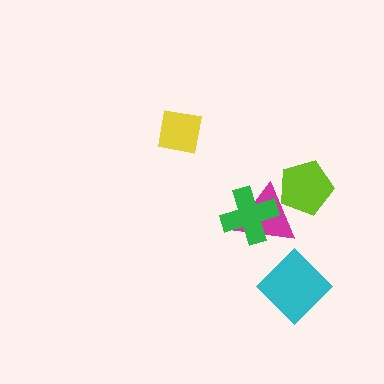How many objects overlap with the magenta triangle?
2 objects overlap with the magenta triangle.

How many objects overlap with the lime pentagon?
1 object overlaps with the lime pentagon.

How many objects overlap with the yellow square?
0 objects overlap with the yellow square.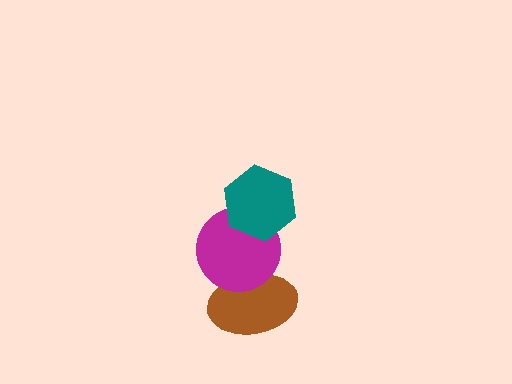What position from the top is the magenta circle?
The magenta circle is 2nd from the top.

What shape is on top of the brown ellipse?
The magenta circle is on top of the brown ellipse.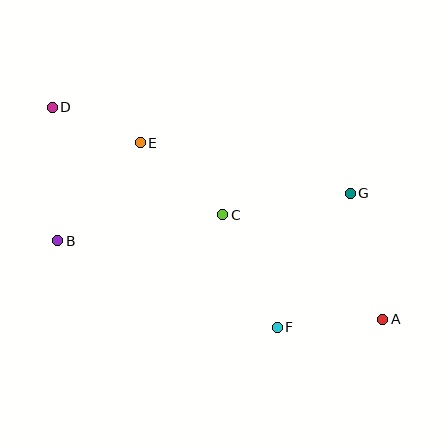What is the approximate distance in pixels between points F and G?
The distance between F and G is approximately 152 pixels.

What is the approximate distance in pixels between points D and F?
The distance between D and F is approximately 315 pixels.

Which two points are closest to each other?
Points D and E are closest to each other.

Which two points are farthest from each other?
Points A and D are farthest from each other.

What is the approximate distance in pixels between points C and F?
The distance between C and F is approximately 125 pixels.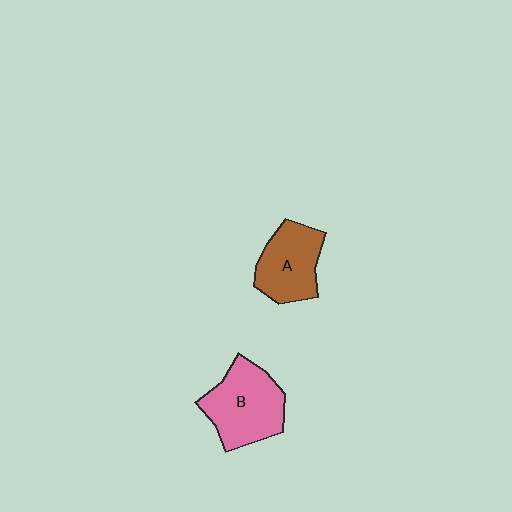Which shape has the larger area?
Shape B (pink).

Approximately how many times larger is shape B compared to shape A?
Approximately 1.3 times.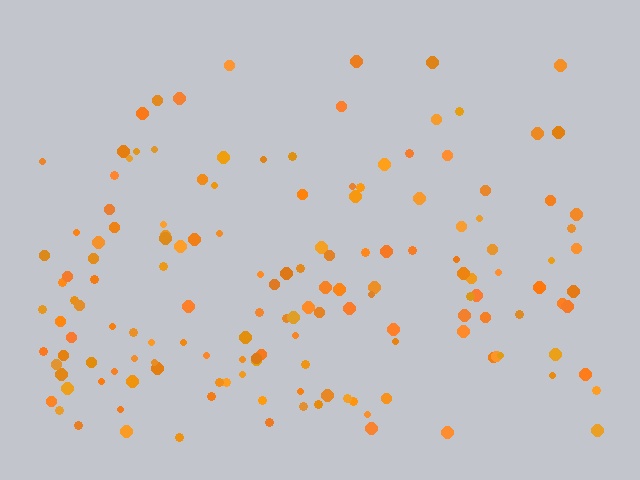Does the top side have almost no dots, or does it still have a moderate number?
Still a moderate number, just noticeably fewer than the bottom.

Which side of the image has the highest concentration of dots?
The bottom.